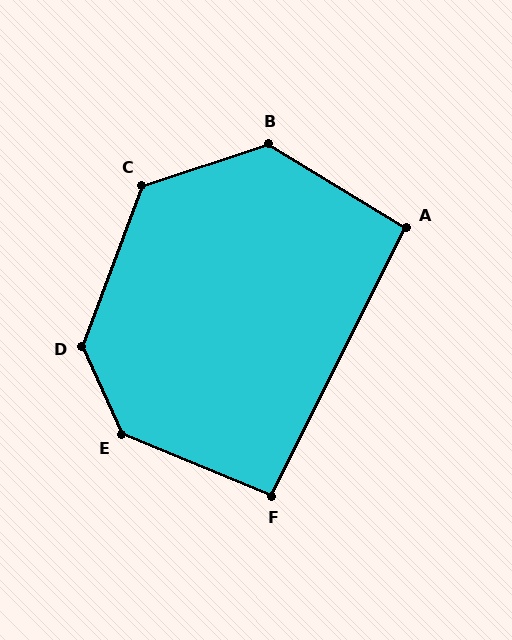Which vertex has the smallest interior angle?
F, at approximately 94 degrees.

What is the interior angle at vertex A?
Approximately 95 degrees (approximately right).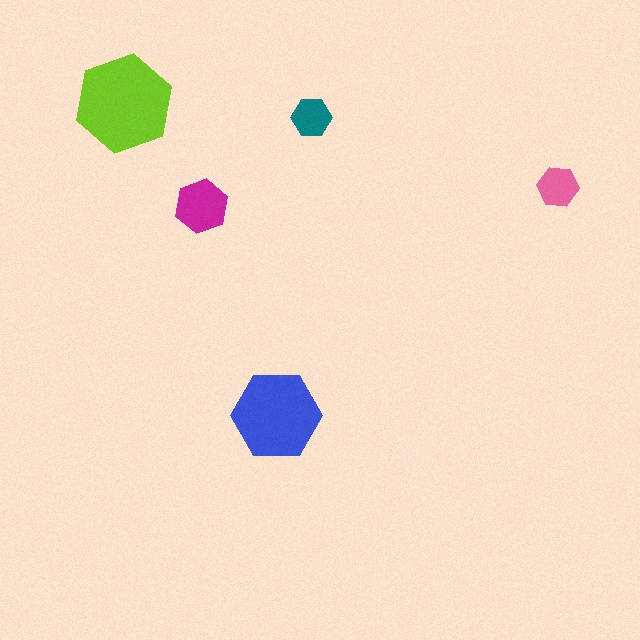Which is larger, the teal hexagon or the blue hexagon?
The blue one.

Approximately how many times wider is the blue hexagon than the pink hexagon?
About 2 times wider.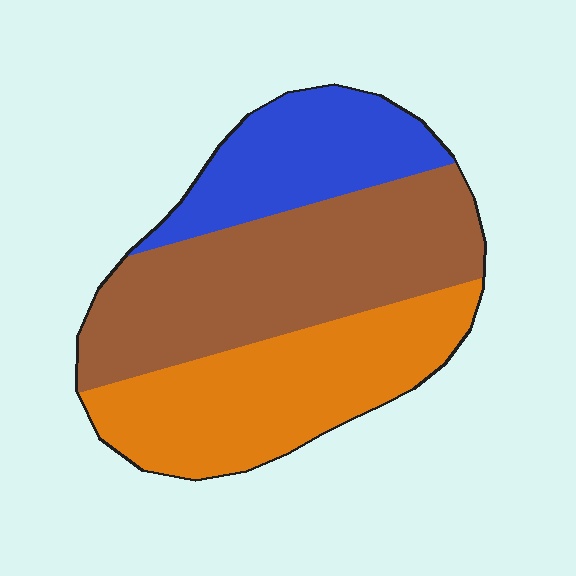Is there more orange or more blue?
Orange.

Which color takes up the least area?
Blue, at roughly 20%.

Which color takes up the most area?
Brown, at roughly 45%.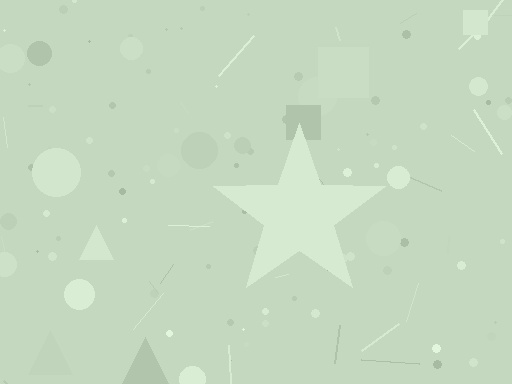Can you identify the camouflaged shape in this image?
The camouflaged shape is a star.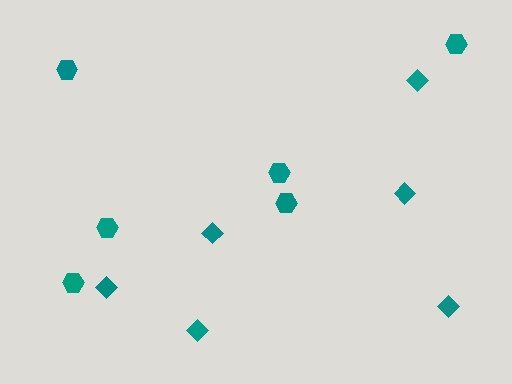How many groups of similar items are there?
There are 2 groups: one group of hexagons (6) and one group of diamonds (6).